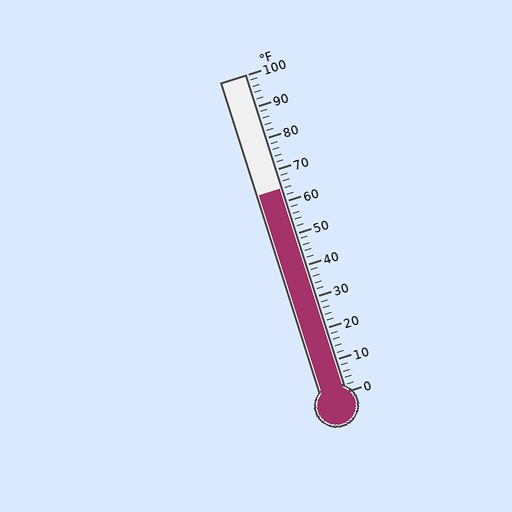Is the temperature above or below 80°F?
The temperature is below 80°F.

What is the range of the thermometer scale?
The thermometer scale ranges from 0°F to 100°F.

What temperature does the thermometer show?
The thermometer shows approximately 64°F.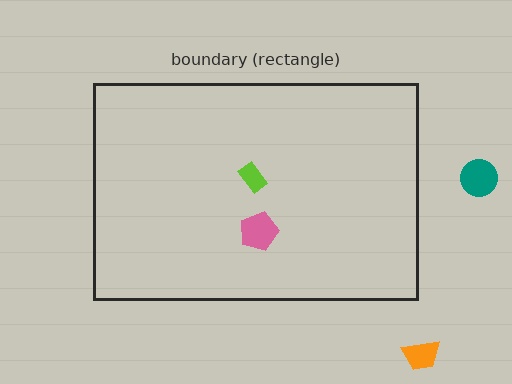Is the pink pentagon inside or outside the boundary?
Inside.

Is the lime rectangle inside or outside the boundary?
Inside.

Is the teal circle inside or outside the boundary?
Outside.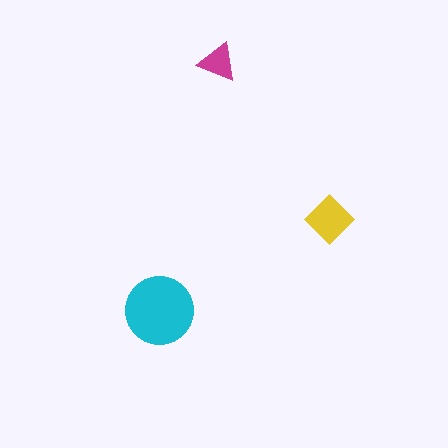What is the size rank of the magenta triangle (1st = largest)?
3rd.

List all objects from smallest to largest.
The magenta triangle, the yellow diamond, the cyan circle.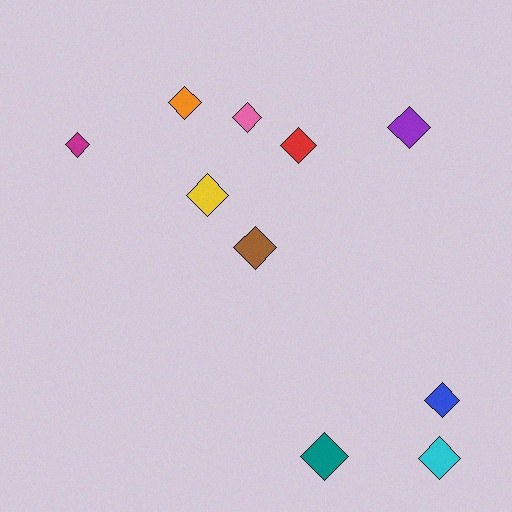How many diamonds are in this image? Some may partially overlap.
There are 10 diamonds.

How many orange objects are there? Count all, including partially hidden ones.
There is 1 orange object.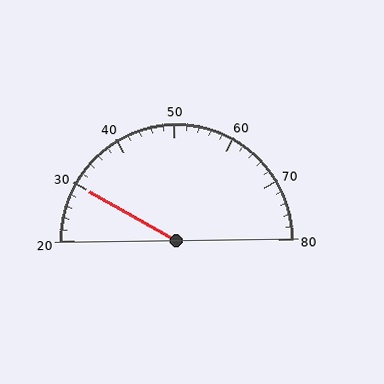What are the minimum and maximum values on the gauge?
The gauge ranges from 20 to 80.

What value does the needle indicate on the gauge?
The needle indicates approximately 30.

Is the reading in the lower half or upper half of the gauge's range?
The reading is in the lower half of the range (20 to 80).